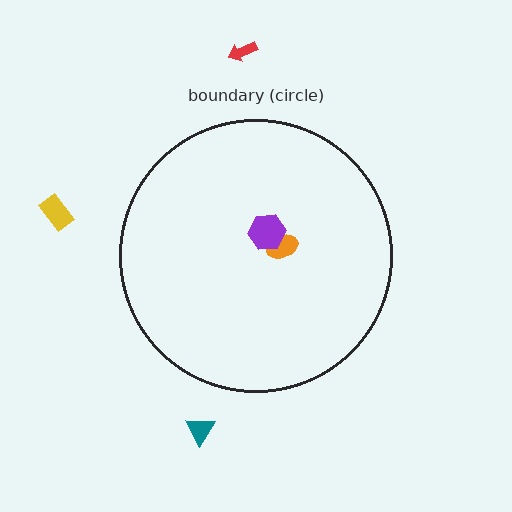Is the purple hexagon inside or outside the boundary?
Inside.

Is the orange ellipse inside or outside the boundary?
Inside.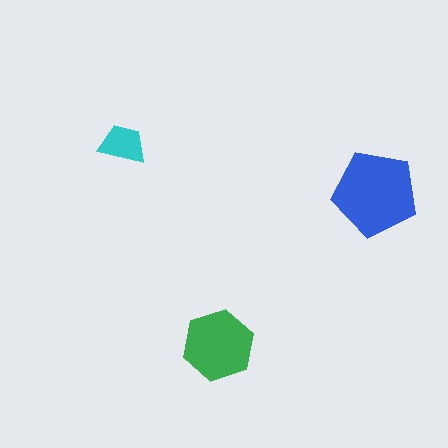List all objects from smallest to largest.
The cyan trapezoid, the green hexagon, the blue pentagon.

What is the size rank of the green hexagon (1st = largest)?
2nd.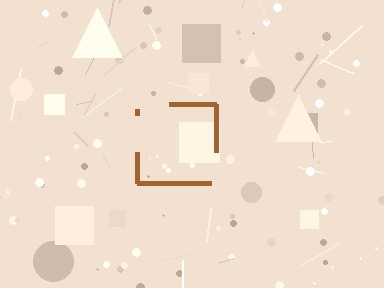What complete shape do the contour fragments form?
The contour fragments form a square.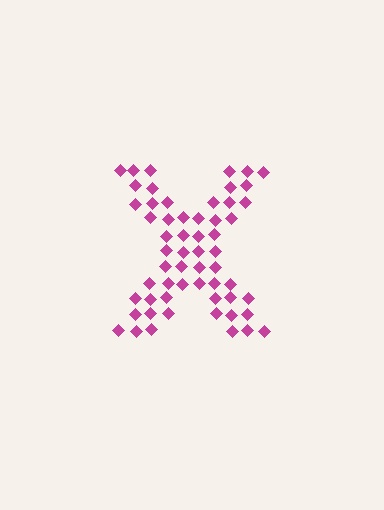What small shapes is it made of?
It is made of small diamonds.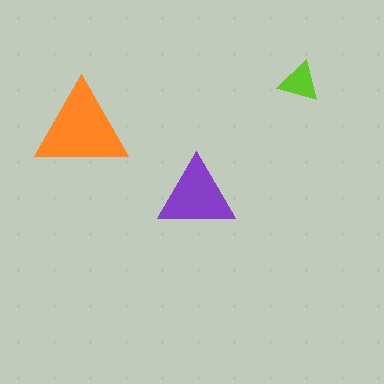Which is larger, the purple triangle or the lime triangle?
The purple one.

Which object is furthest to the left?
The orange triangle is leftmost.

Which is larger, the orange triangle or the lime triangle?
The orange one.